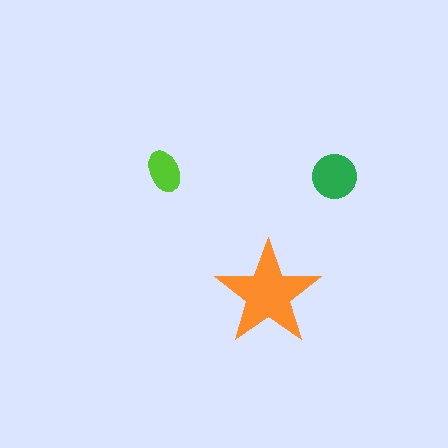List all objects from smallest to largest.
The lime ellipse, the green circle, the orange star.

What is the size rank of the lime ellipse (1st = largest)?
3rd.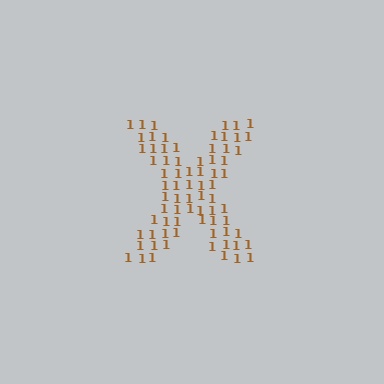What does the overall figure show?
The overall figure shows the letter X.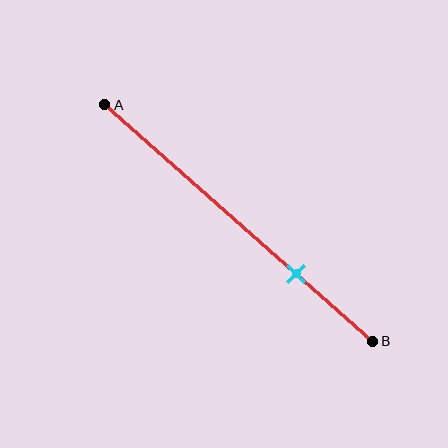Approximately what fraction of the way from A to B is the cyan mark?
The cyan mark is approximately 70% of the way from A to B.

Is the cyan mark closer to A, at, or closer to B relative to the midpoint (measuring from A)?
The cyan mark is closer to point B than the midpoint of segment AB.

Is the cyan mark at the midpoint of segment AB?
No, the mark is at about 70% from A, not at the 50% midpoint.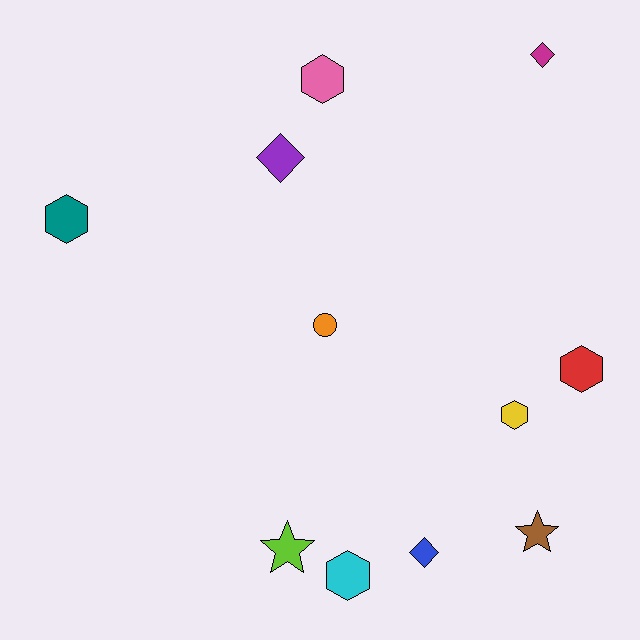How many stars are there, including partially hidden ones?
There are 2 stars.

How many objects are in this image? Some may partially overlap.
There are 11 objects.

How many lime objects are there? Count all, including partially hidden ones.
There is 1 lime object.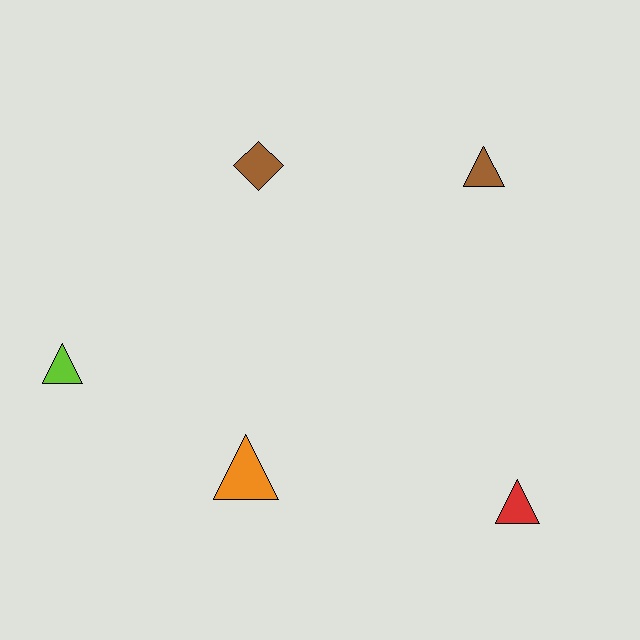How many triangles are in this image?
There are 4 triangles.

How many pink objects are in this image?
There are no pink objects.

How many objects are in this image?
There are 5 objects.